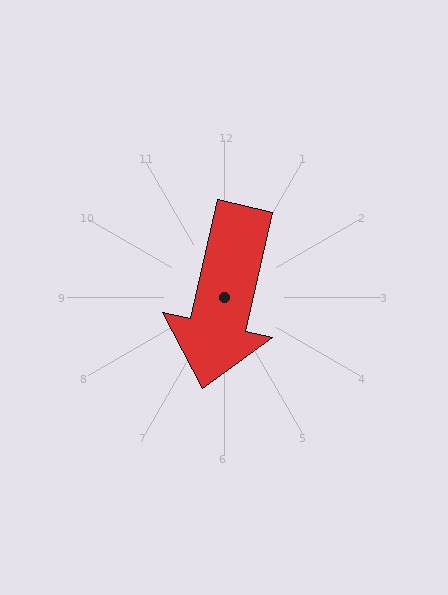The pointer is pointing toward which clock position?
Roughly 6 o'clock.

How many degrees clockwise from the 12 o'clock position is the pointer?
Approximately 193 degrees.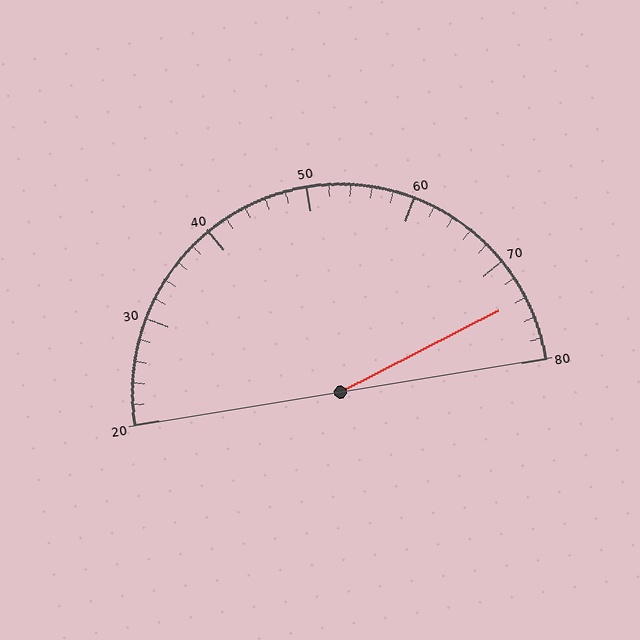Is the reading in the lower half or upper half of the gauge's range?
The reading is in the upper half of the range (20 to 80).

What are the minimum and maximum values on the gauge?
The gauge ranges from 20 to 80.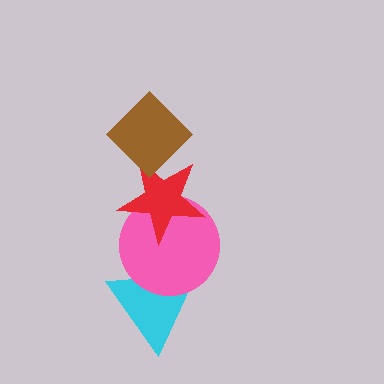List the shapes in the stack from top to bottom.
From top to bottom: the brown diamond, the red star, the pink circle, the cyan triangle.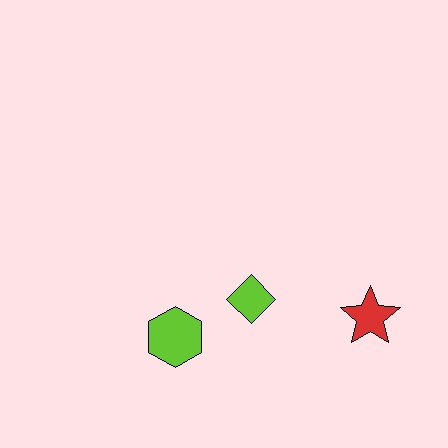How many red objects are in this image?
There is 1 red object.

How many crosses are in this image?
There are no crosses.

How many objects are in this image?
There are 3 objects.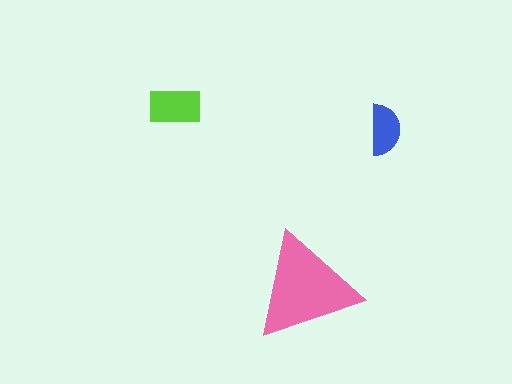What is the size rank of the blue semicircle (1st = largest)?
3rd.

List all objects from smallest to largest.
The blue semicircle, the lime rectangle, the pink triangle.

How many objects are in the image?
There are 3 objects in the image.